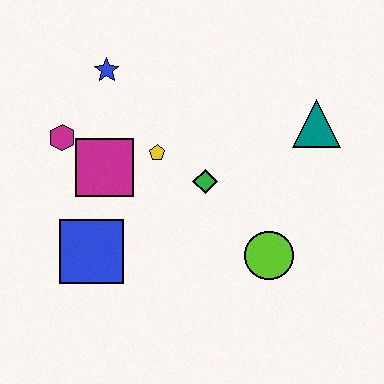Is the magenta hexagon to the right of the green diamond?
No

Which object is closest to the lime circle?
The green diamond is closest to the lime circle.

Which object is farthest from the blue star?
The lime circle is farthest from the blue star.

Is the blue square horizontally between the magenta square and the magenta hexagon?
Yes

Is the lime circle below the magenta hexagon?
Yes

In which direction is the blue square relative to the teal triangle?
The blue square is to the left of the teal triangle.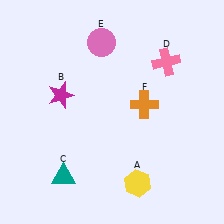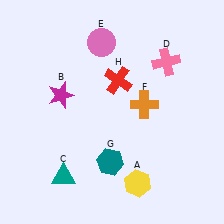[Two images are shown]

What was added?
A teal hexagon (G), a red cross (H) were added in Image 2.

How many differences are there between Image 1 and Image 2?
There are 2 differences between the two images.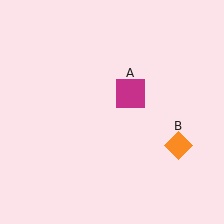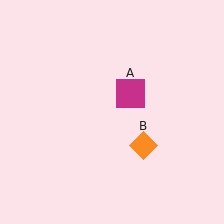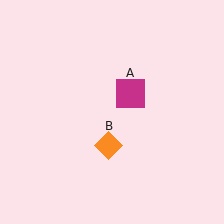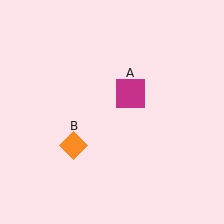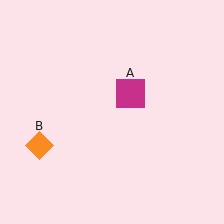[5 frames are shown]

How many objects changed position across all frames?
1 object changed position: orange diamond (object B).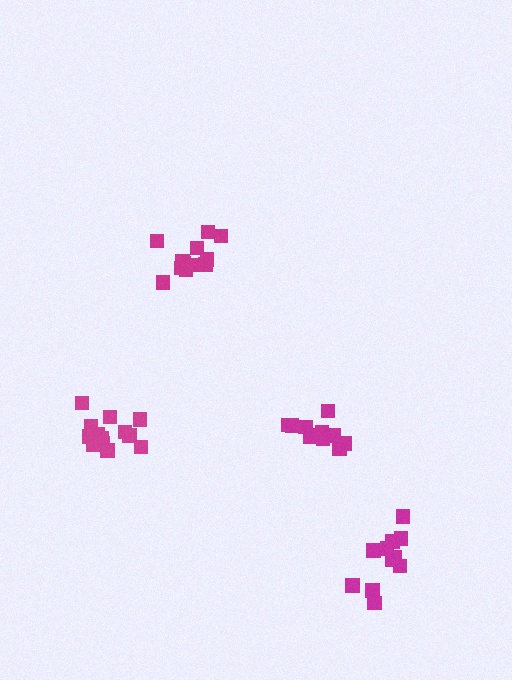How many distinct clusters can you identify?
There are 4 distinct clusters.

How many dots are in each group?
Group 1: 11 dots, Group 2: 12 dots, Group 3: 13 dots, Group 4: 11 dots (47 total).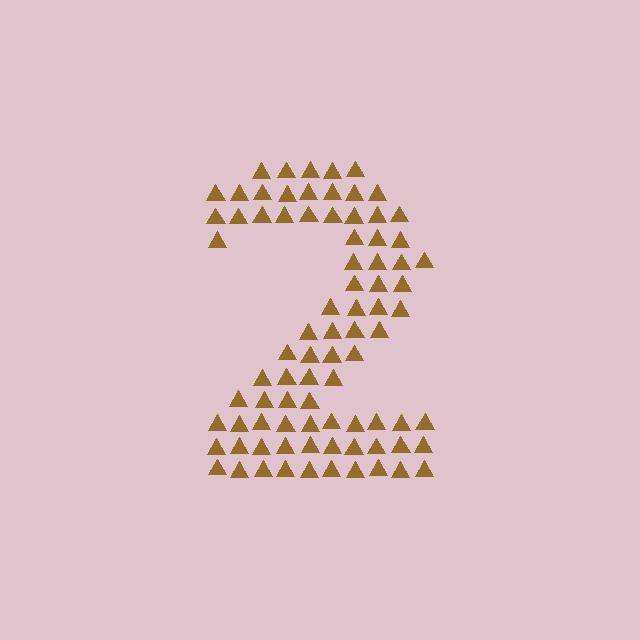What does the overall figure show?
The overall figure shows the digit 2.